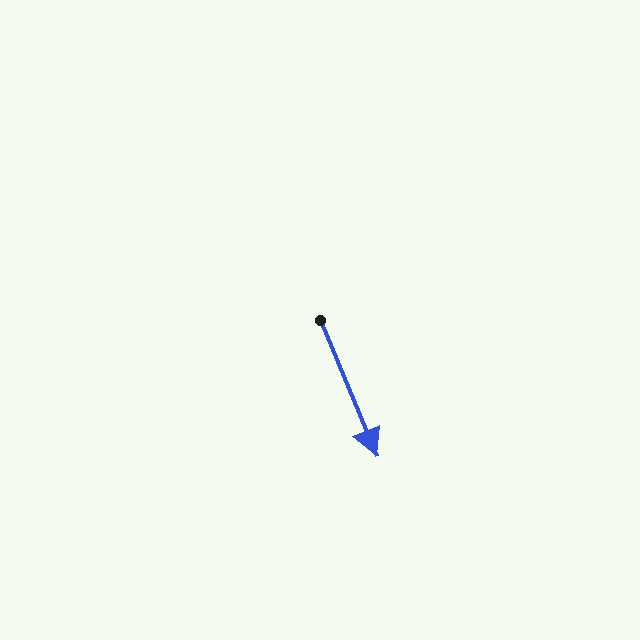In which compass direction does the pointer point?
Southeast.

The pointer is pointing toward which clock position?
Roughly 5 o'clock.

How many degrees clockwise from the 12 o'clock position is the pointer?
Approximately 157 degrees.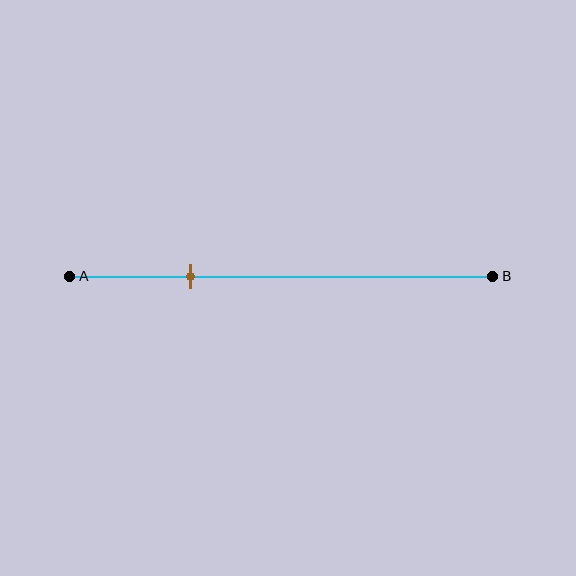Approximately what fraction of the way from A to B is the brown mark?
The brown mark is approximately 30% of the way from A to B.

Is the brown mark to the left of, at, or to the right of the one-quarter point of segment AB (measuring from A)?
The brown mark is to the right of the one-quarter point of segment AB.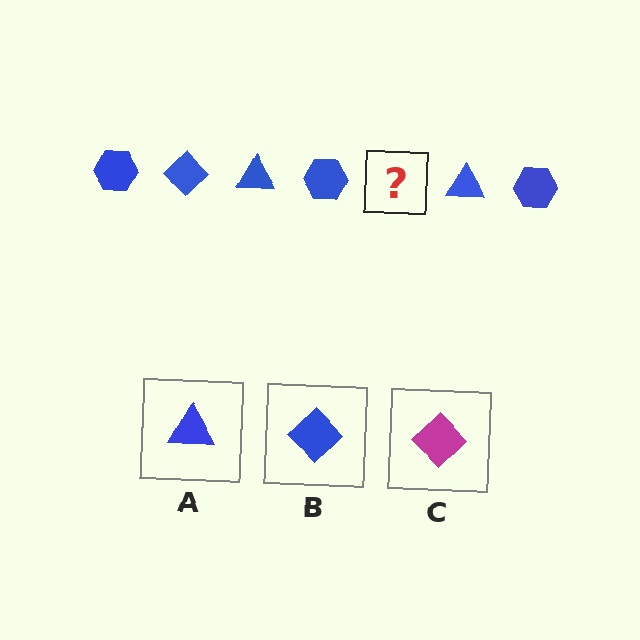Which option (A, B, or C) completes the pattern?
B.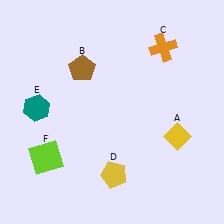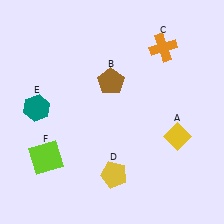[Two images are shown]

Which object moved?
The brown pentagon (B) moved right.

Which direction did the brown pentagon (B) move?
The brown pentagon (B) moved right.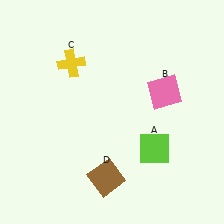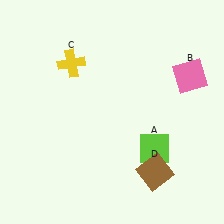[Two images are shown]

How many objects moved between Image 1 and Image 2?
2 objects moved between the two images.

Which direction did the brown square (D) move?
The brown square (D) moved right.